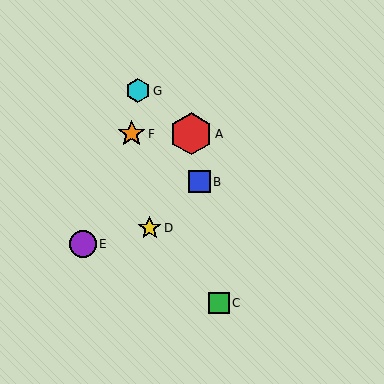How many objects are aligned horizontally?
2 objects (A, F) are aligned horizontally.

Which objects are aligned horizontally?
Objects A, F are aligned horizontally.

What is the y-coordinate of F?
Object F is at y≈134.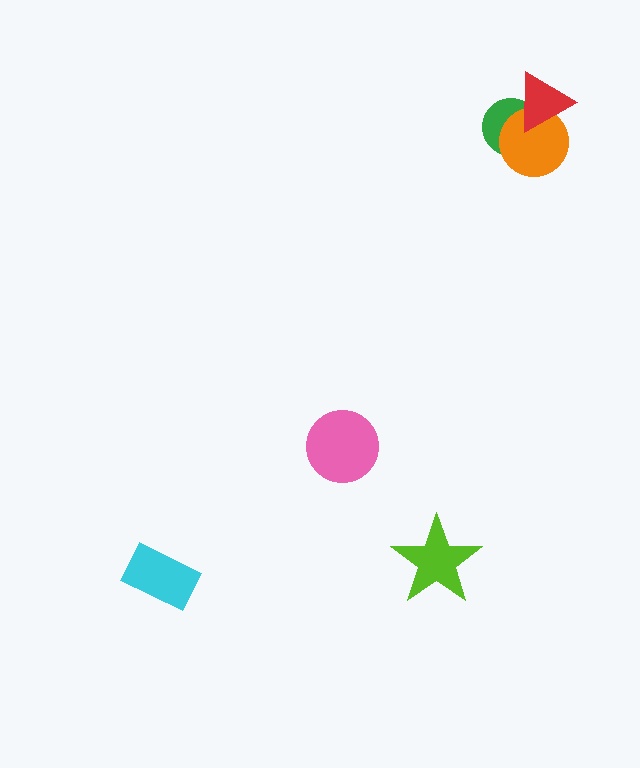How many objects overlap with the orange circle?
2 objects overlap with the orange circle.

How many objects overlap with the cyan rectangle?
0 objects overlap with the cyan rectangle.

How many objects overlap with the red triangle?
2 objects overlap with the red triangle.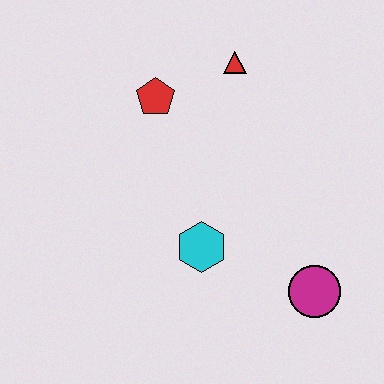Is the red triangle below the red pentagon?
No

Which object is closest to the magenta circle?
The cyan hexagon is closest to the magenta circle.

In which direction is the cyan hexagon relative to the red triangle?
The cyan hexagon is below the red triangle.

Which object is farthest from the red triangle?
The magenta circle is farthest from the red triangle.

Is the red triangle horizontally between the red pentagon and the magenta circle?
Yes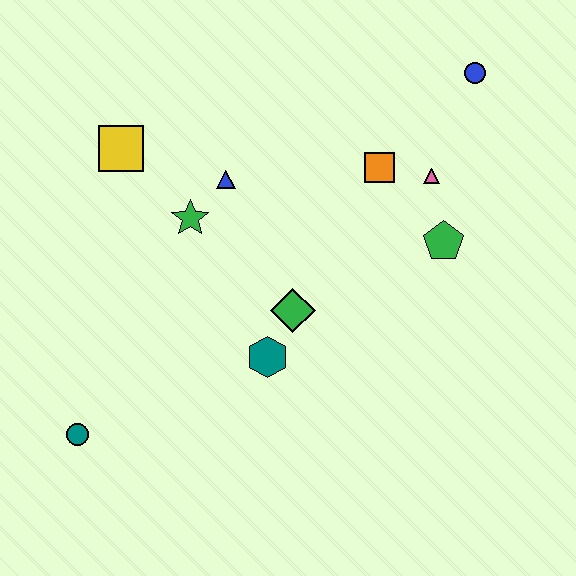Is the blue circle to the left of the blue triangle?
No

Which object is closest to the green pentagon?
The pink triangle is closest to the green pentagon.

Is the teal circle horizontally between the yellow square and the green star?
No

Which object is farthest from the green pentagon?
The teal circle is farthest from the green pentagon.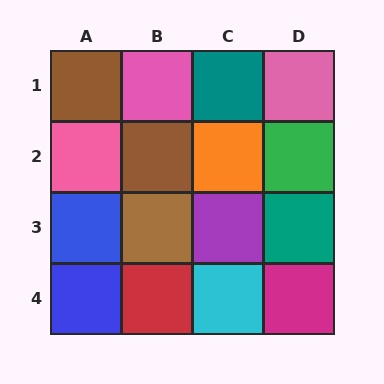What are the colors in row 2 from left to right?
Pink, brown, orange, green.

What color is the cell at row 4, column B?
Red.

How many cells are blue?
2 cells are blue.